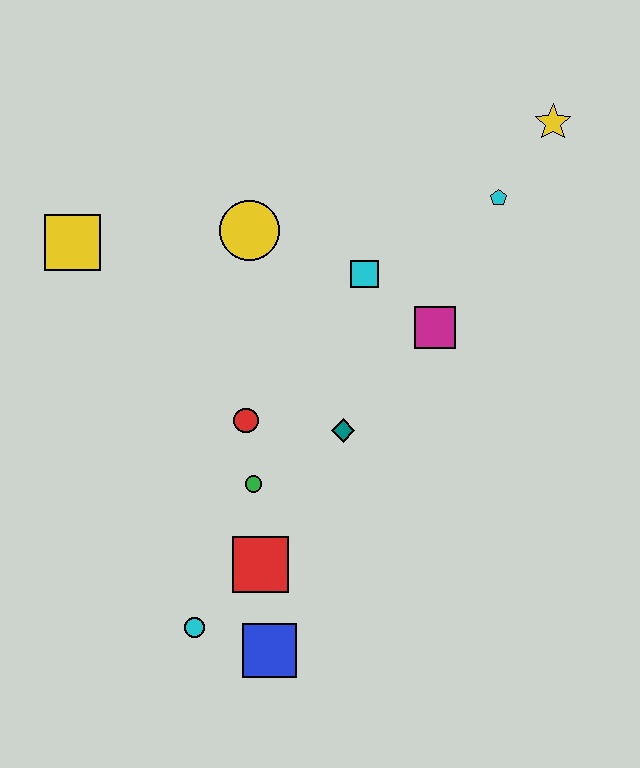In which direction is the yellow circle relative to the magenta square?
The yellow circle is to the left of the magenta square.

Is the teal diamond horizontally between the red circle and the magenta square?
Yes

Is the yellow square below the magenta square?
No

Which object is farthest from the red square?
The yellow star is farthest from the red square.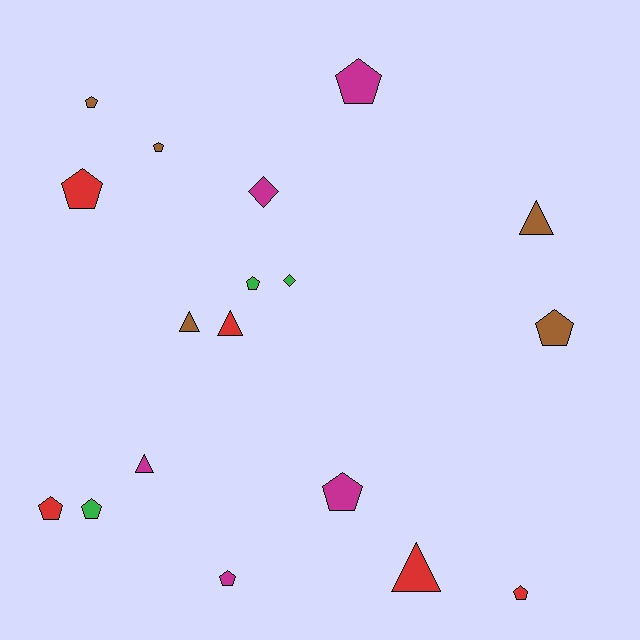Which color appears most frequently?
Brown, with 5 objects.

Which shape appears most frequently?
Pentagon, with 11 objects.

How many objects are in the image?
There are 18 objects.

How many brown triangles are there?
There are 2 brown triangles.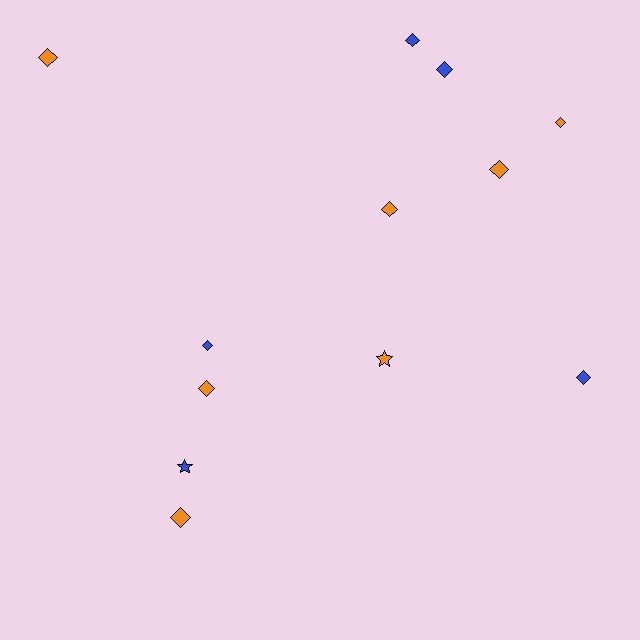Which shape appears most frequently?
Diamond, with 10 objects.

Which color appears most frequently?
Orange, with 7 objects.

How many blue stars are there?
There is 1 blue star.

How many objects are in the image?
There are 12 objects.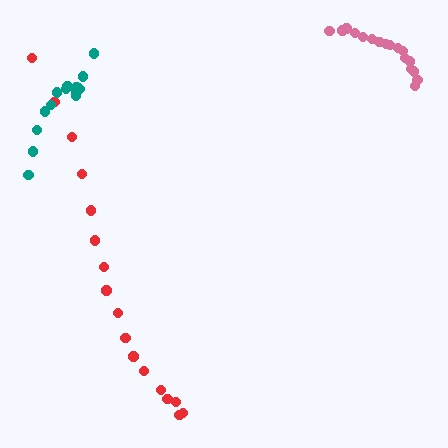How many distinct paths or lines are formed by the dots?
There are 3 distinct paths.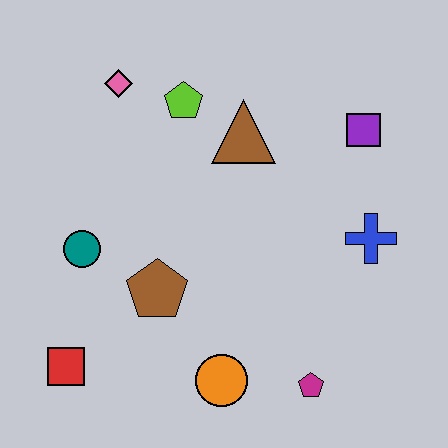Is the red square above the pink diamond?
No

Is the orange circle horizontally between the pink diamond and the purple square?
Yes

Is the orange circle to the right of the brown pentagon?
Yes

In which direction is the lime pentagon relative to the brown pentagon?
The lime pentagon is above the brown pentagon.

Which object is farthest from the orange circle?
The pink diamond is farthest from the orange circle.